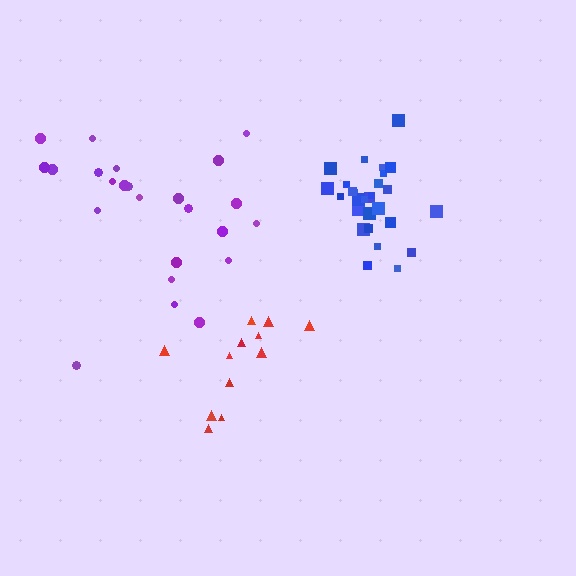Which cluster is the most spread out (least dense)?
Red.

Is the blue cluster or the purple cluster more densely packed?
Blue.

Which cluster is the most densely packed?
Blue.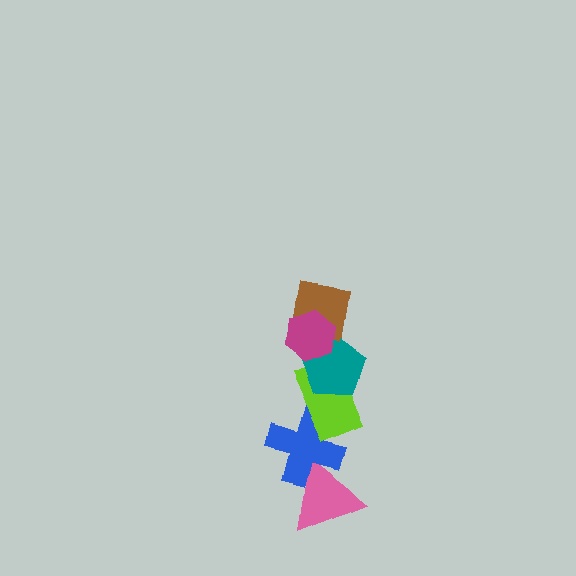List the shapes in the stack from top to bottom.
From top to bottom: the magenta hexagon, the brown square, the teal pentagon, the lime rectangle, the blue cross, the pink triangle.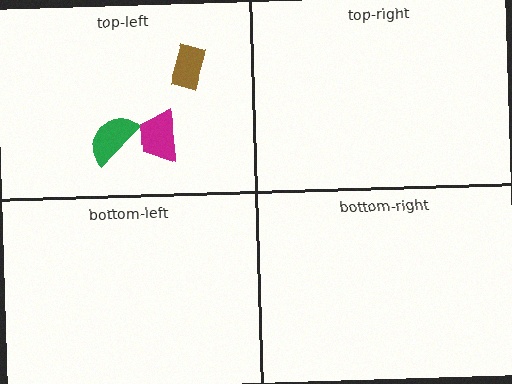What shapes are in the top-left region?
The magenta trapezoid, the green semicircle, the brown rectangle.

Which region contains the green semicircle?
The top-left region.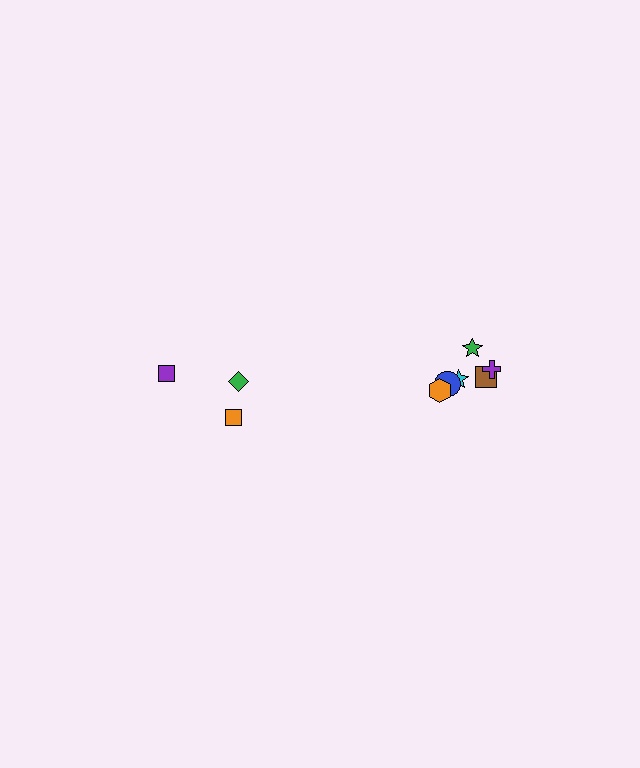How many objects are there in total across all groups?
There are 9 objects.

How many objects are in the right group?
There are 6 objects.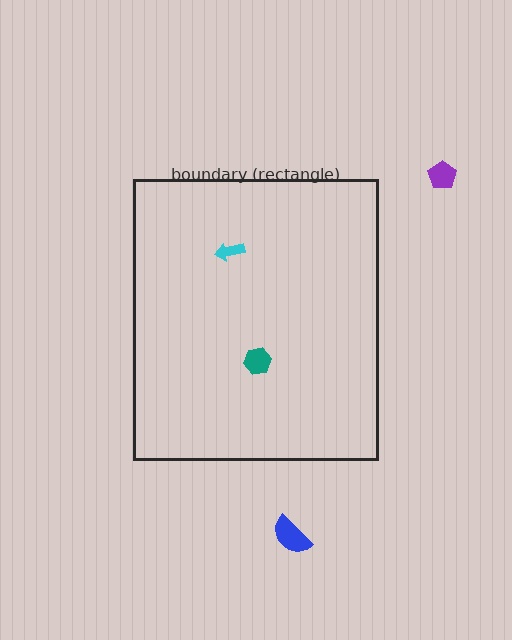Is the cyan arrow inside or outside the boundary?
Inside.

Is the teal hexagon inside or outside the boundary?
Inside.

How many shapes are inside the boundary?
2 inside, 2 outside.